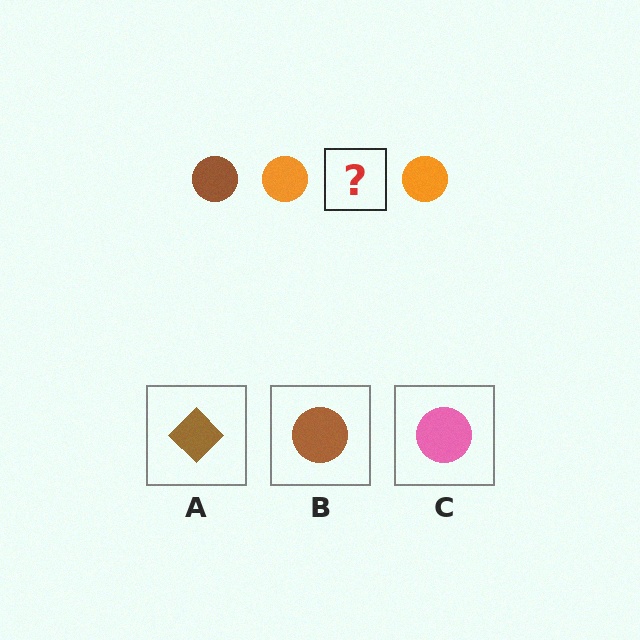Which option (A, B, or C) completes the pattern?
B.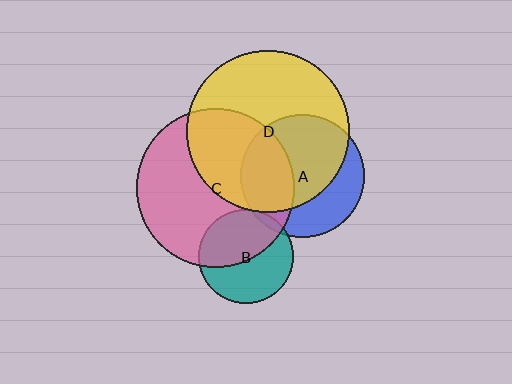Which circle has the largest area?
Circle D (yellow).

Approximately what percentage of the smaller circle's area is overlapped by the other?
Approximately 65%.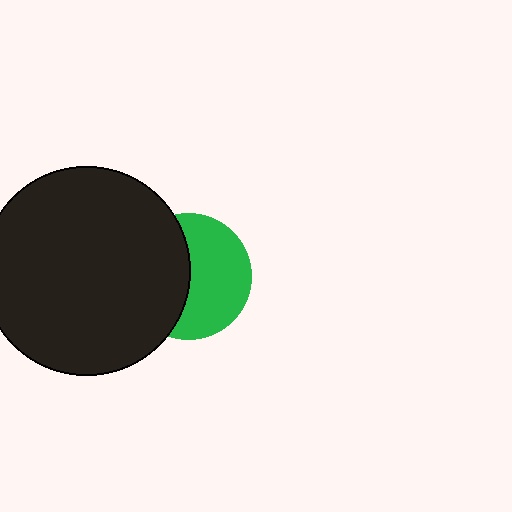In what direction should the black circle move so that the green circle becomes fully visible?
The black circle should move left. That is the shortest direction to clear the overlap and leave the green circle fully visible.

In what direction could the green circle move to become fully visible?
The green circle could move right. That would shift it out from behind the black circle entirely.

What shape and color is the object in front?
The object in front is a black circle.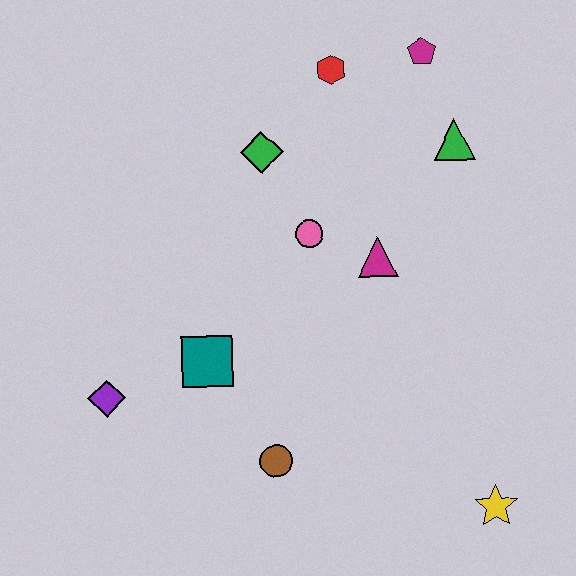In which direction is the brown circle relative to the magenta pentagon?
The brown circle is below the magenta pentagon.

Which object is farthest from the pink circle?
The yellow star is farthest from the pink circle.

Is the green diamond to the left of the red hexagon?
Yes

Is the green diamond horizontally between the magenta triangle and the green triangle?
No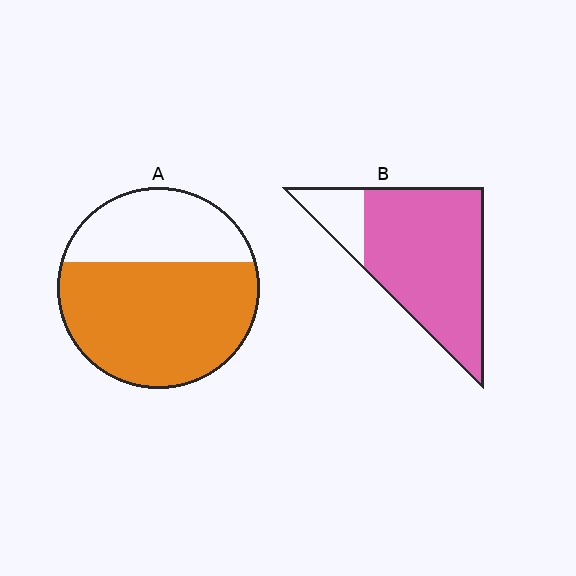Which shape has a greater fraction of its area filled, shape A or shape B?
Shape B.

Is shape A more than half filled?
Yes.